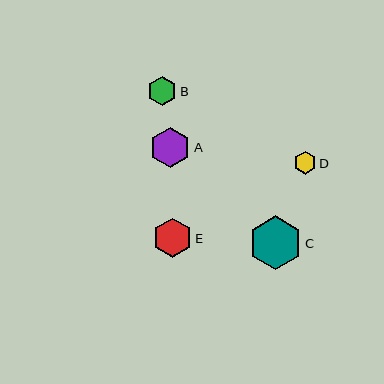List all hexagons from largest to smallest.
From largest to smallest: C, A, E, B, D.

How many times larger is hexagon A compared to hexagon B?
Hexagon A is approximately 1.4 times the size of hexagon B.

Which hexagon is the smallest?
Hexagon D is the smallest with a size of approximately 23 pixels.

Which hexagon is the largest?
Hexagon C is the largest with a size of approximately 54 pixels.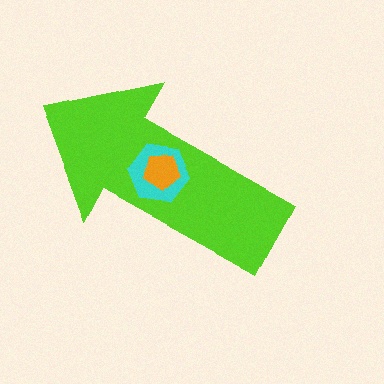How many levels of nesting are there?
3.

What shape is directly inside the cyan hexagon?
The orange pentagon.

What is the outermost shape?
The lime arrow.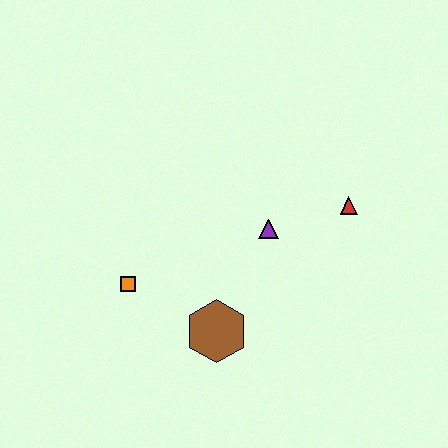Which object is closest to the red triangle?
The purple triangle is closest to the red triangle.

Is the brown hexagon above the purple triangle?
No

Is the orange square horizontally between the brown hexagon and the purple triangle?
No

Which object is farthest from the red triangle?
The orange square is farthest from the red triangle.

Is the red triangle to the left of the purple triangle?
No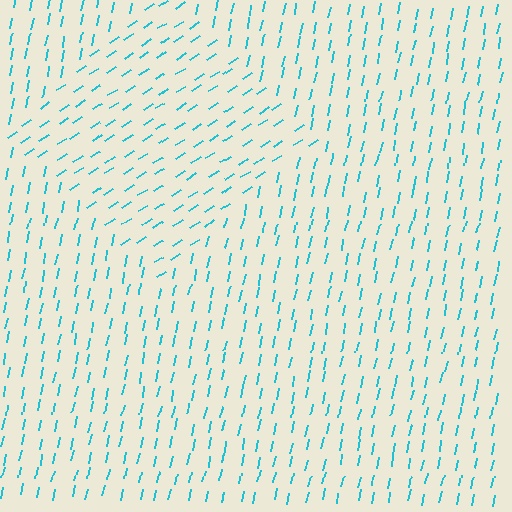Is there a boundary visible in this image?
Yes, there is a texture boundary formed by a change in line orientation.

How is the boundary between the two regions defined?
The boundary is defined purely by a change in line orientation (approximately 45 degrees difference). All lines are the same color and thickness.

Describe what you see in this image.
The image is filled with small cyan line segments. A diamond region in the image has lines oriented differently from the surrounding lines, creating a visible texture boundary.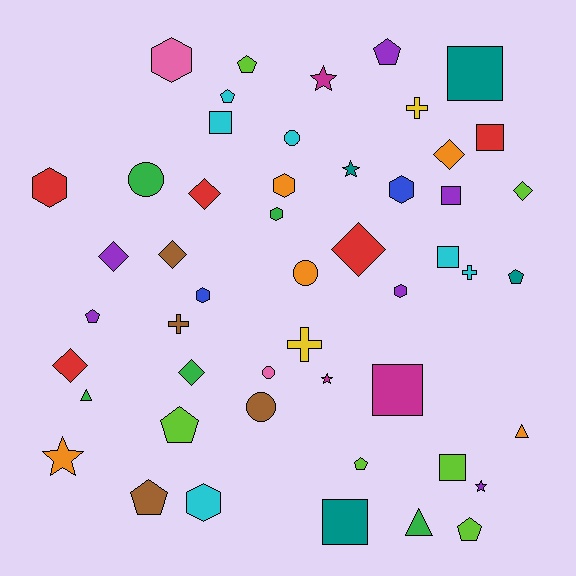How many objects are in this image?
There are 50 objects.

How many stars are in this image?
There are 5 stars.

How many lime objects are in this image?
There are 6 lime objects.